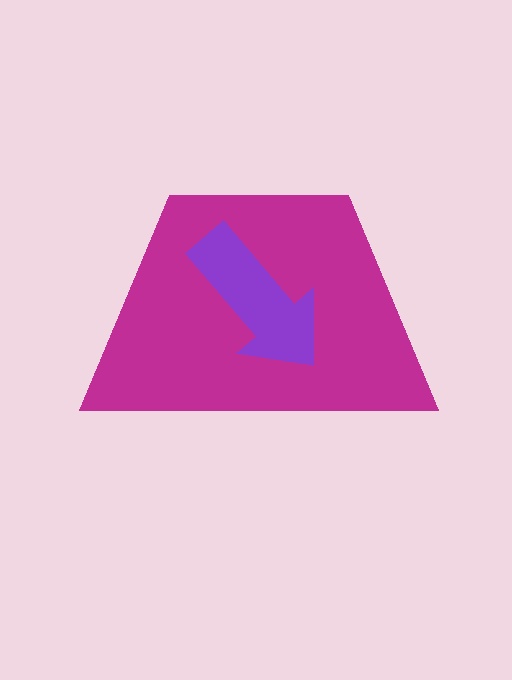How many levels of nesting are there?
2.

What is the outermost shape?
The magenta trapezoid.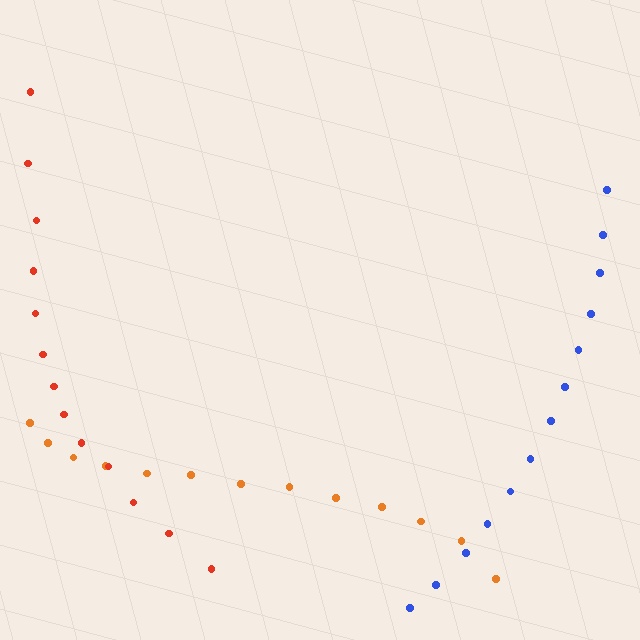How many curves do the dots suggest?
There are 3 distinct paths.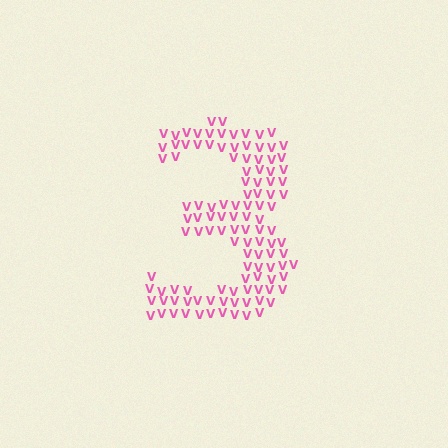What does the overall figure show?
The overall figure shows the digit 3.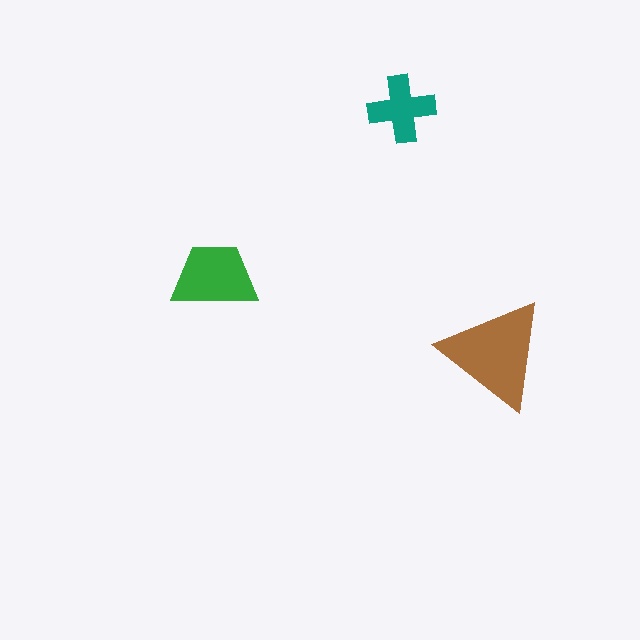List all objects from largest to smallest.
The brown triangle, the green trapezoid, the teal cross.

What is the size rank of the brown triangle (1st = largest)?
1st.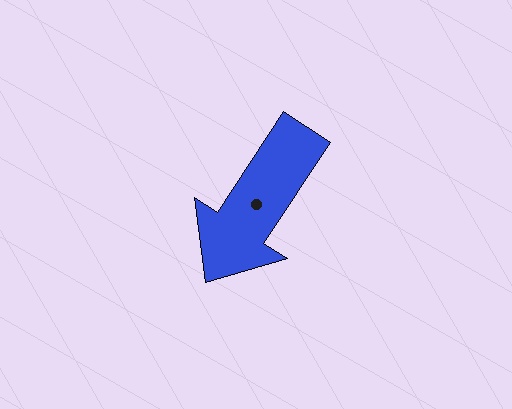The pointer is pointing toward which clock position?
Roughly 7 o'clock.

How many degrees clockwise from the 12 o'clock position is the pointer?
Approximately 213 degrees.